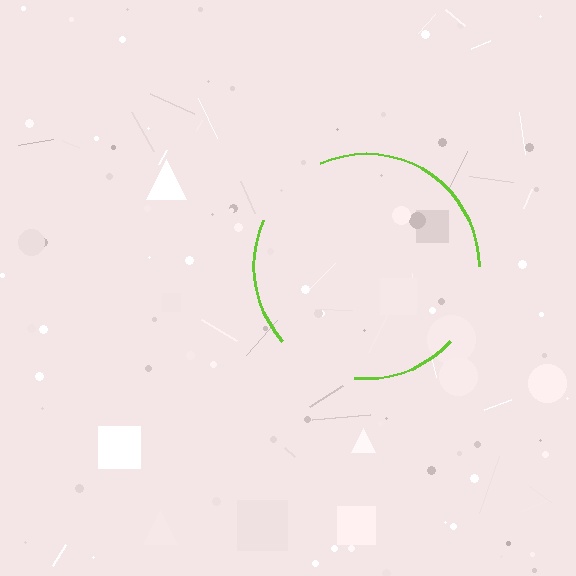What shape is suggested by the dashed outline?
The dashed outline suggests a circle.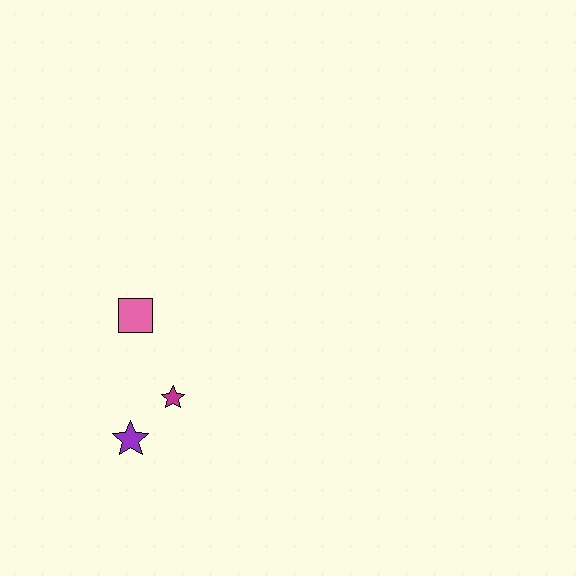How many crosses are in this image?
There are no crosses.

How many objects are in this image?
There are 3 objects.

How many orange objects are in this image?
There are no orange objects.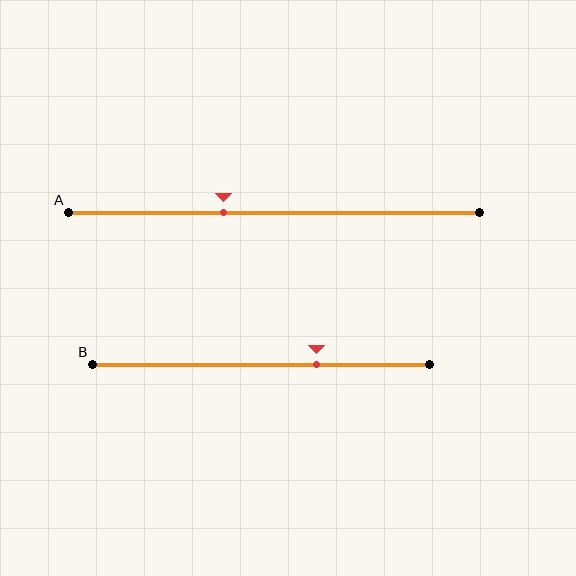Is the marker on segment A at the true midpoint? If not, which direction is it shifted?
No, the marker on segment A is shifted to the left by about 12% of the segment length.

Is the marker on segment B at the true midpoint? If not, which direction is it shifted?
No, the marker on segment B is shifted to the right by about 16% of the segment length.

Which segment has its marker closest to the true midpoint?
Segment A has its marker closest to the true midpoint.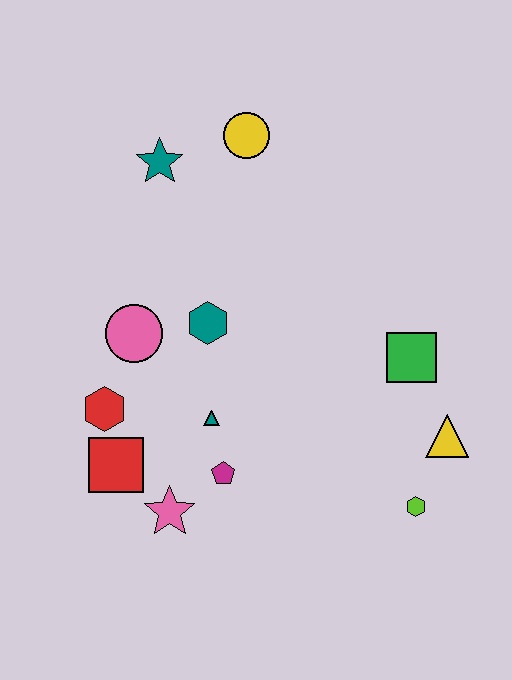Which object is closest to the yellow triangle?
The lime hexagon is closest to the yellow triangle.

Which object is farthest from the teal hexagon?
The lime hexagon is farthest from the teal hexagon.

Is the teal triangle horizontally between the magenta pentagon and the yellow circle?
No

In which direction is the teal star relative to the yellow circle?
The teal star is to the left of the yellow circle.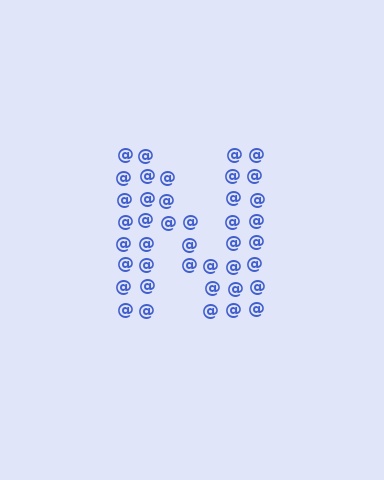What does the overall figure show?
The overall figure shows the letter N.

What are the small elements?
The small elements are at signs.